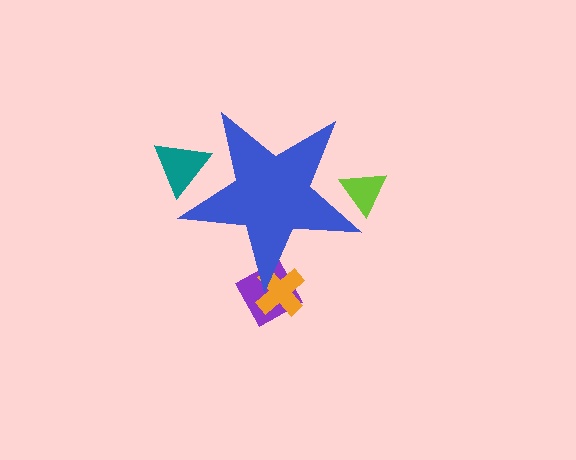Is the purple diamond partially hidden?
Yes, the purple diamond is partially hidden behind the blue star.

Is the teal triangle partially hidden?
Yes, the teal triangle is partially hidden behind the blue star.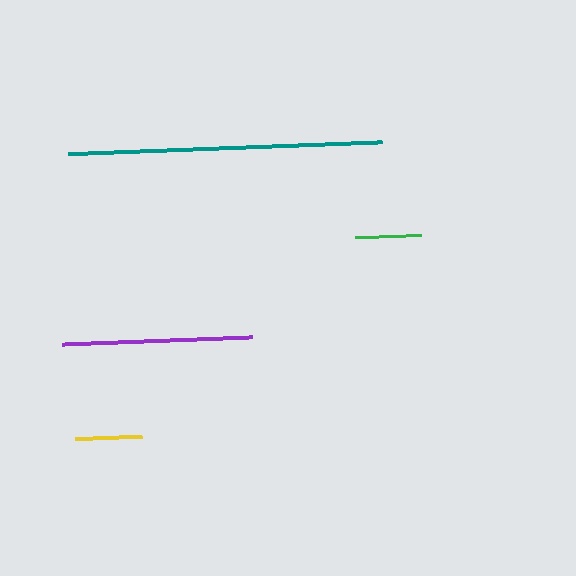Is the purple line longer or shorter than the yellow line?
The purple line is longer than the yellow line.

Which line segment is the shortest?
The green line is the shortest at approximately 66 pixels.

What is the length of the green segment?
The green segment is approximately 66 pixels long.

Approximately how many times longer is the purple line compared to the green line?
The purple line is approximately 2.9 times the length of the green line.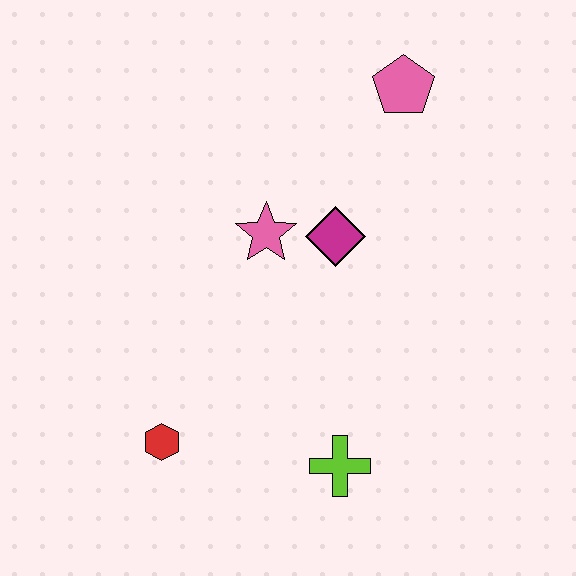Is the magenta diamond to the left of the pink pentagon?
Yes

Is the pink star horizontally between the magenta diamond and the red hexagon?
Yes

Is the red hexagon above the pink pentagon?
No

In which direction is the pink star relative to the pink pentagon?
The pink star is below the pink pentagon.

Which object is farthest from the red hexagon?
The pink pentagon is farthest from the red hexagon.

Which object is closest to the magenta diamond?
The pink star is closest to the magenta diamond.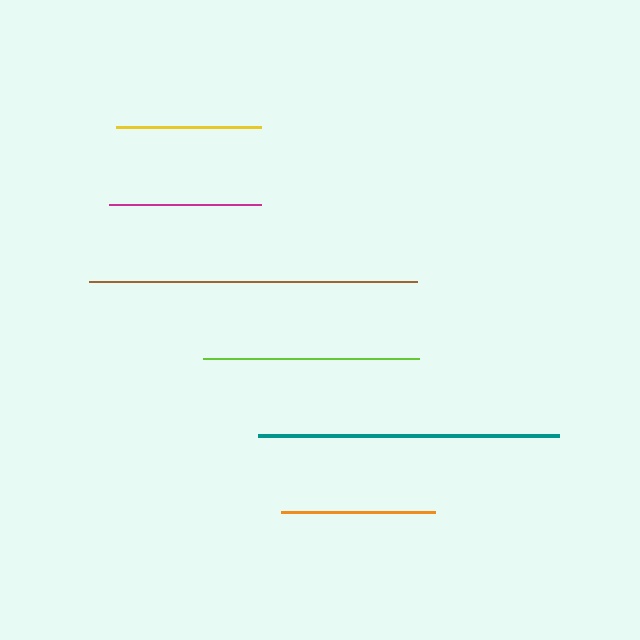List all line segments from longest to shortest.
From longest to shortest: brown, teal, lime, orange, magenta, yellow.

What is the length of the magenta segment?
The magenta segment is approximately 152 pixels long.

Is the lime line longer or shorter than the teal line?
The teal line is longer than the lime line.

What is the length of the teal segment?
The teal segment is approximately 301 pixels long.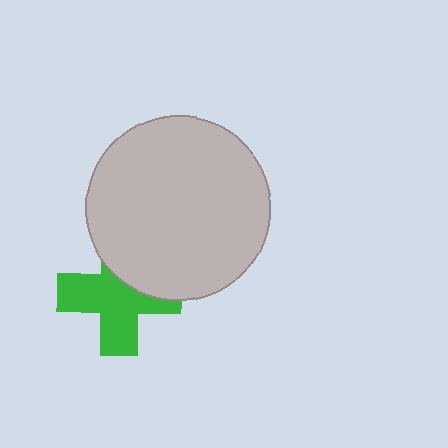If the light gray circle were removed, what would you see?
You would see the complete green cross.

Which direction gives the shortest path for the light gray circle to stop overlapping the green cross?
Moving up gives the shortest separation.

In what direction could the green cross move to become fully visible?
The green cross could move down. That would shift it out from behind the light gray circle entirely.